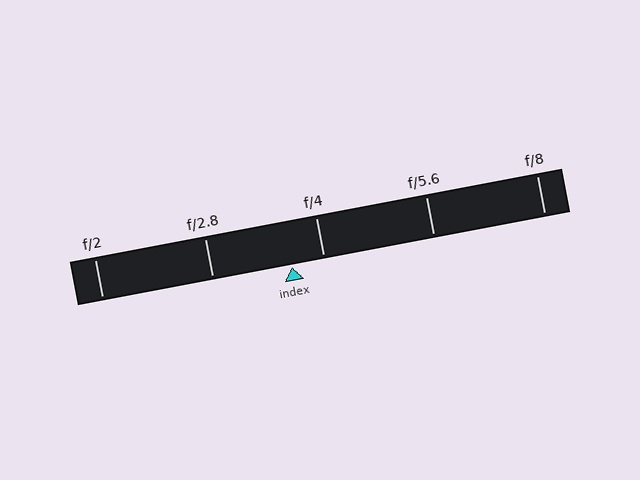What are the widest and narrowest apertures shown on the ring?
The widest aperture shown is f/2 and the narrowest is f/8.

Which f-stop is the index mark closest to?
The index mark is closest to f/4.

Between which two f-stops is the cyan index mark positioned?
The index mark is between f/2.8 and f/4.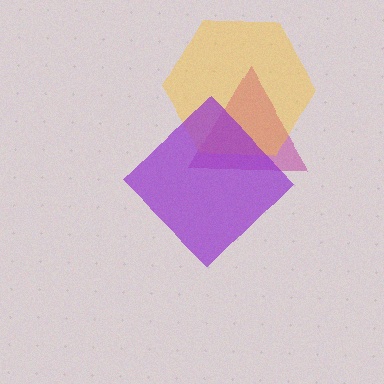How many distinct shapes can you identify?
There are 3 distinct shapes: a magenta triangle, a yellow hexagon, a purple diamond.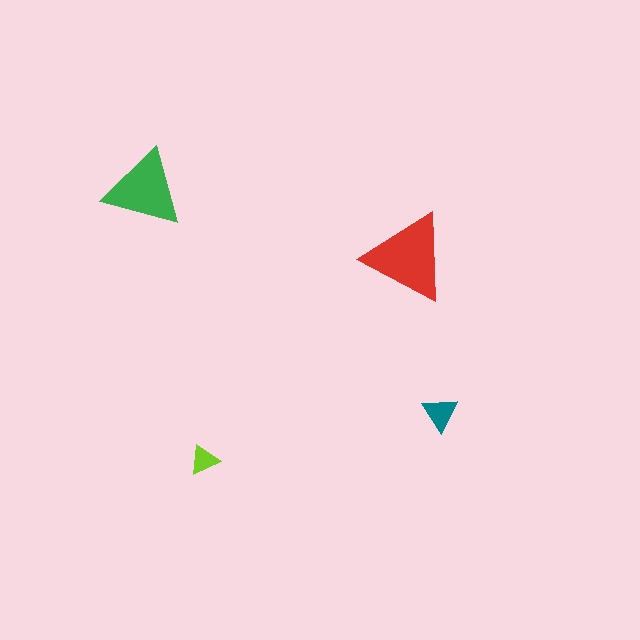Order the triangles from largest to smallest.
the red one, the green one, the teal one, the lime one.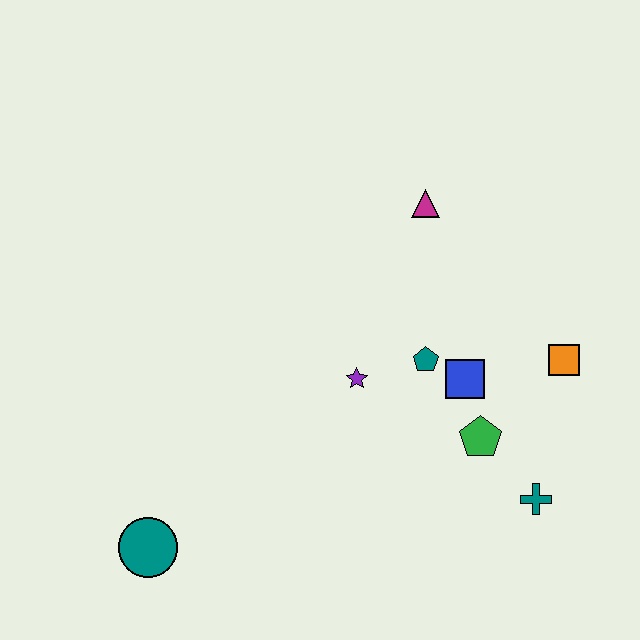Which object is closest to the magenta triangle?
The teal pentagon is closest to the magenta triangle.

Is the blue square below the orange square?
Yes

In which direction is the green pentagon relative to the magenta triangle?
The green pentagon is below the magenta triangle.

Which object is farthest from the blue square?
The teal circle is farthest from the blue square.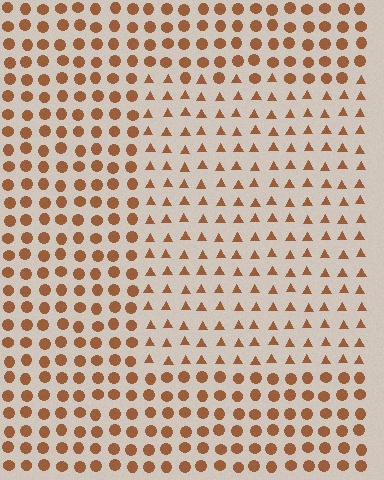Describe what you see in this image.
The image is filled with small brown elements arranged in a uniform grid. A rectangle-shaped region contains triangles, while the surrounding area contains circles. The boundary is defined purely by the change in element shape.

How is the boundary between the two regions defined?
The boundary is defined by a change in element shape: triangles inside vs. circles outside. All elements share the same color and spacing.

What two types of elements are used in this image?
The image uses triangles inside the rectangle region and circles outside it.